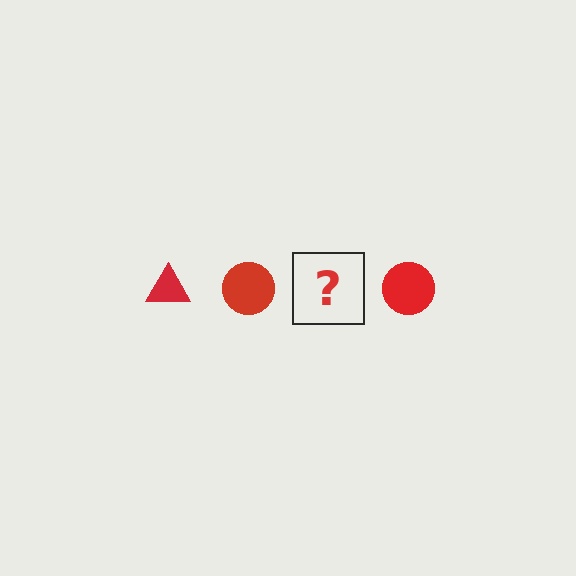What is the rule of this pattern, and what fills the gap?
The rule is that the pattern cycles through triangle, circle shapes in red. The gap should be filled with a red triangle.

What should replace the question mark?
The question mark should be replaced with a red triangle.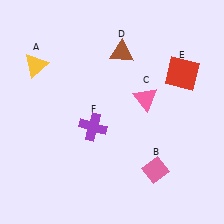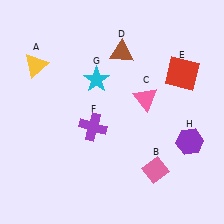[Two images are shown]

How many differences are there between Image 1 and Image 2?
There are 2 differences between the two images.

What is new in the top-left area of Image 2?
A cyan star (G) was added in the top-left area of Image 2.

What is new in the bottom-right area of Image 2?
A purple hexagon (H) was added in the bottom-right area of Image 2.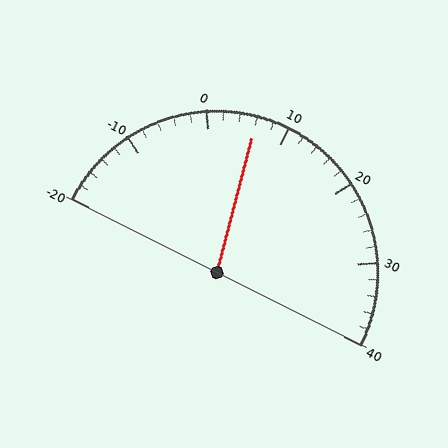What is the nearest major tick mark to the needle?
The nearest major tick mark is 10.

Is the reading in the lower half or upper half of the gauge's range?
The reading is in the lower half of the range (-20 to 40).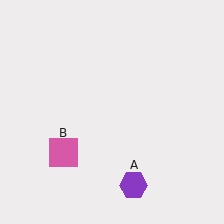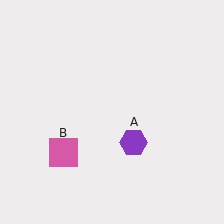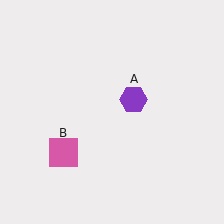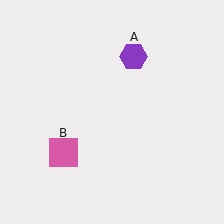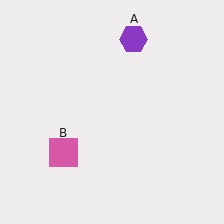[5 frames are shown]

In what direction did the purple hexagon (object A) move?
The purple hexagon (object A) moved up.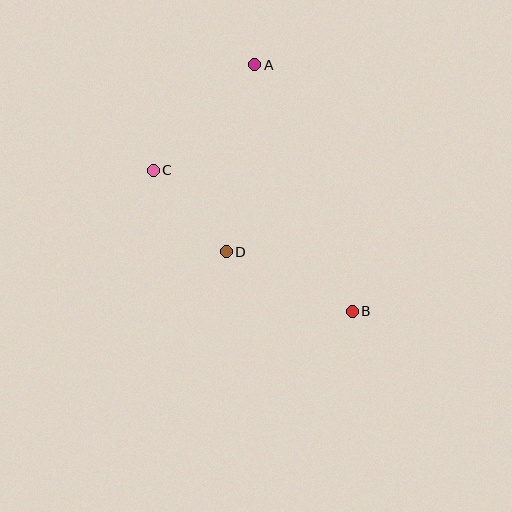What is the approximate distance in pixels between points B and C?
The distance between B and C is approximately 244 pixels.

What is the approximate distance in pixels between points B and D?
The distance between B and D is approximately 139 pixels.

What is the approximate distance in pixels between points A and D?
The distance between A and D is approximately 189 pixels.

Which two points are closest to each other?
Points C and D are closest to each other.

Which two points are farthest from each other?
Points A and B are farthest from each other.